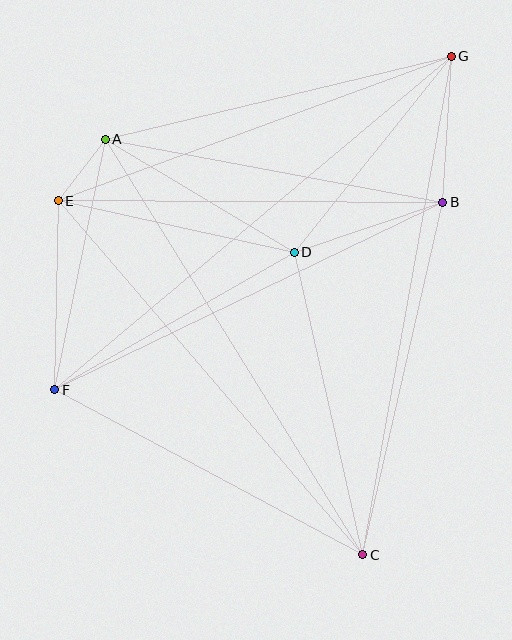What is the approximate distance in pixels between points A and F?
The distance between A and F is approximately 256 pixels.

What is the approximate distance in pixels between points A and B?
The distance between A and B is approximately 343 pixels.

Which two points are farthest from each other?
Points F and G are farthest from each other.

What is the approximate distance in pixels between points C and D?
The distance between C and D is approximately 311 pixels.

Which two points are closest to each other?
Points A and E are closest to each other.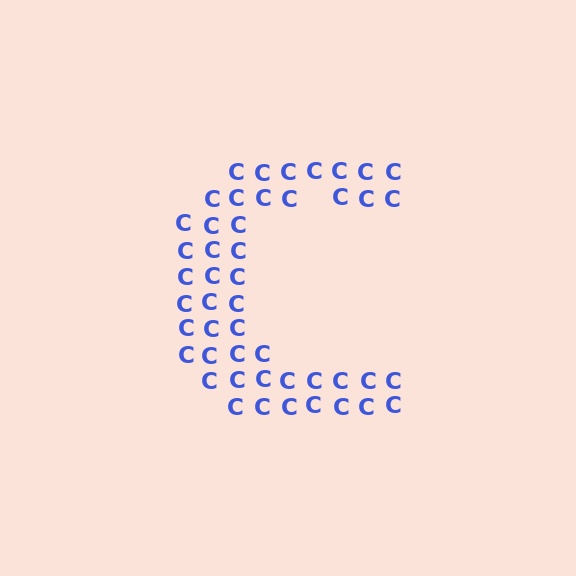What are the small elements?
The small elements are letter C's.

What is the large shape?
The large shape is the letter C.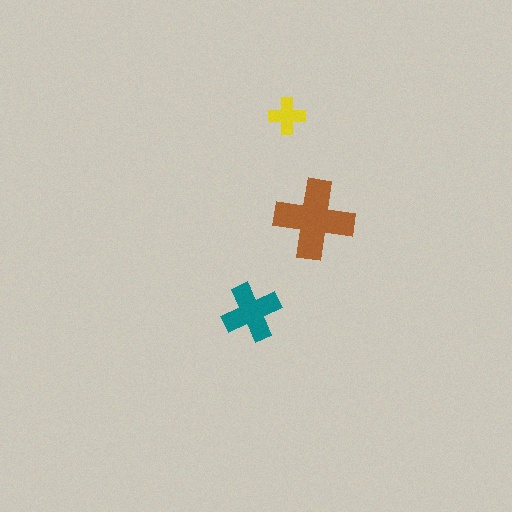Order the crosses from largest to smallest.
the brown one, the teal one, the yellow one.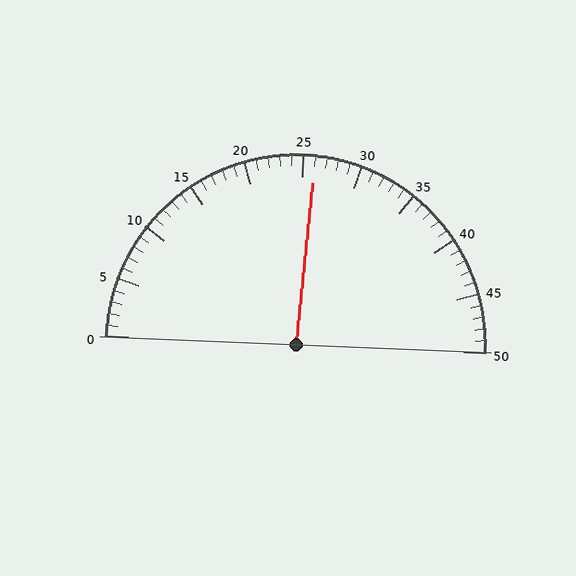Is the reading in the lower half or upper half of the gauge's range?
The reading is in the upper half of the range (0 to 50).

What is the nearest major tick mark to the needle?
The nearest major tick mark is 25.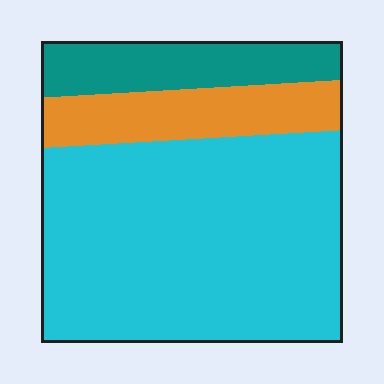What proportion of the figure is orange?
Orange takes up about one sixth (1/6) of the figure.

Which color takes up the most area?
Cyan, at roughly 70%.